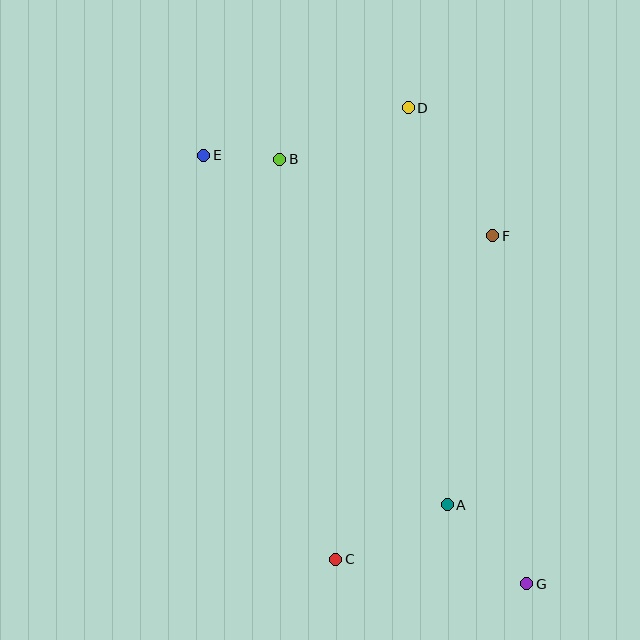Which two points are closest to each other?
Points B and E are closest to each other.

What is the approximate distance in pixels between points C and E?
The distance between C and E is approximately 425 pixels.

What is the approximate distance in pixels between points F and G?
The distance between F and G is approximately 350 pixels.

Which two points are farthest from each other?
Points E and G are farthest from each other.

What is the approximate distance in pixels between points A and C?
The distance between A and C is approximately 124 pixels.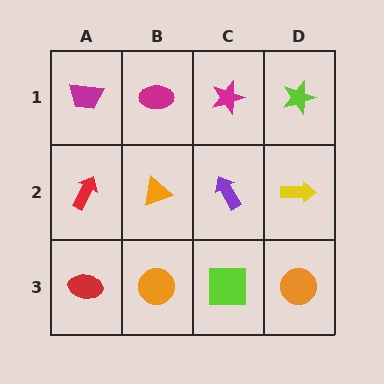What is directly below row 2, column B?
An orange circle.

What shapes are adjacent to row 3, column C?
A purple arrow (row 2, column C), an orange circle (row 3, column B), an orange circle (row 3, column D).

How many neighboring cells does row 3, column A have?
2.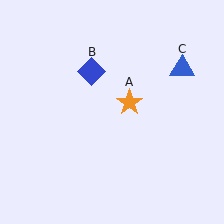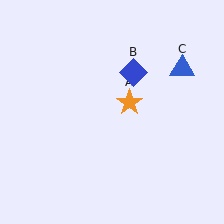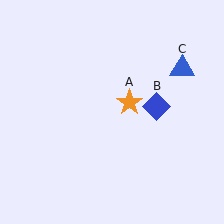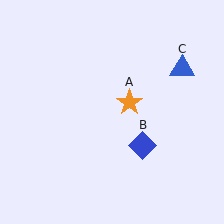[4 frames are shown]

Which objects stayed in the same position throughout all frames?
Orange star (object A) and blue triangle (object C) remained stationary.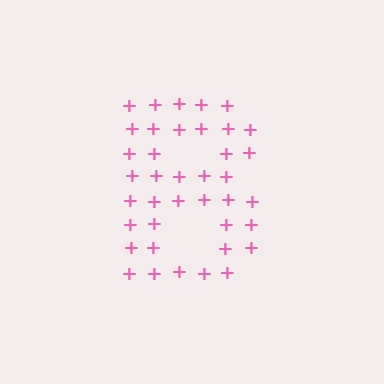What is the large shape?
The large shape is the letter B.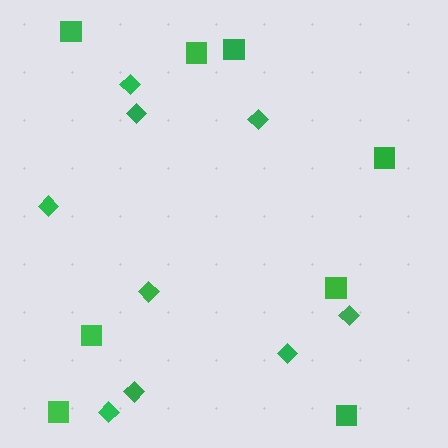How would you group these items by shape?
There are 2 groups: one group of diamonds (9) and one group of squares (8).